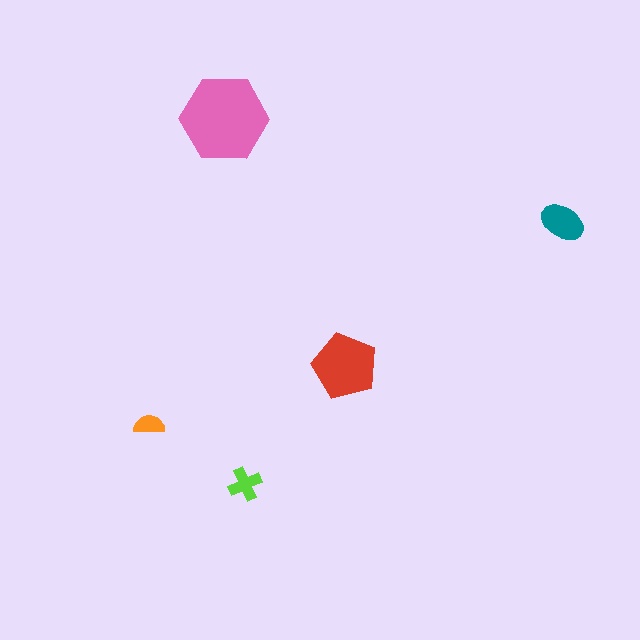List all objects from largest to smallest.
The pink hexagon, the red pentagon, the teal ellipse, the lime cross, the orange semicircle.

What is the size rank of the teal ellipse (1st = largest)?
3rd.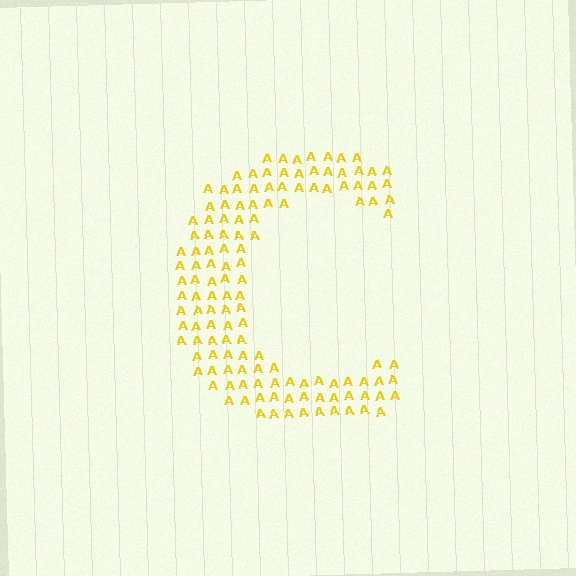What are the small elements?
The small elements are letter A's.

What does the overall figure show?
The overall figure shows the letter C.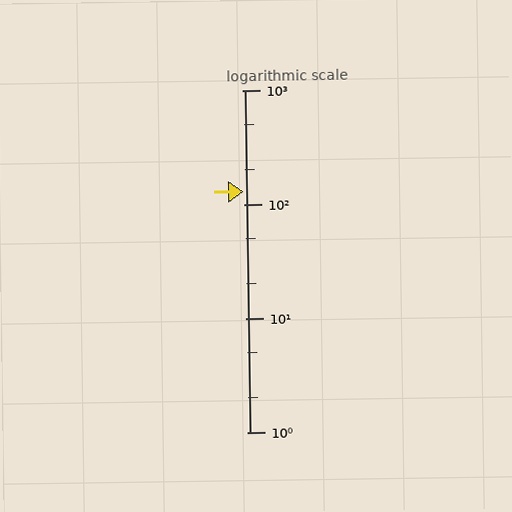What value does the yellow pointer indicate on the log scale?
The pointer indicates approximately 130.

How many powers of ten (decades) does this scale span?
The scale spans 3 decades, from 1 to 1000.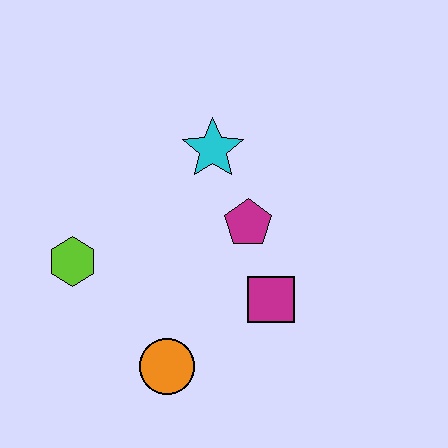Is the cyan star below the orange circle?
No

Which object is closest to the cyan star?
The magenta pentagon is closest to the cyan star.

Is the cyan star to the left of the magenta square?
Yes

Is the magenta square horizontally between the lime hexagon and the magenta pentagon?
No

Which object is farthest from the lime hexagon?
The magenta square is farthest from the lime hexagon.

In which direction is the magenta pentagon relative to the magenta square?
The magenta pentagon is above the magenta square.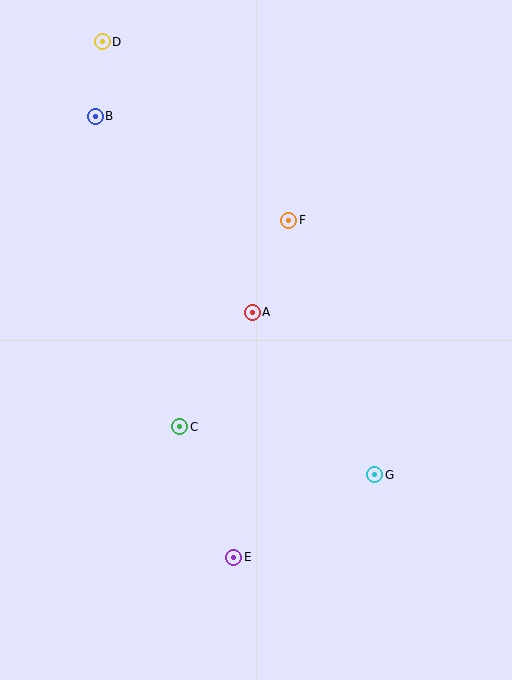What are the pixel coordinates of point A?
Point A is at (252, 312).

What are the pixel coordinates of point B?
Point B is at (95, 116).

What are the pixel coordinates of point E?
Point E is at (234, 557).